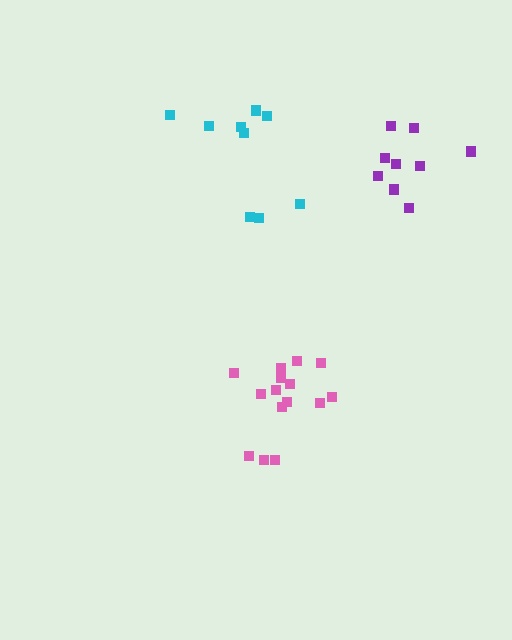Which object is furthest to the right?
The purple cluster is rightmost.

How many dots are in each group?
Group 1: 15 dots, Group 2: 9 dots, Group 3: 9 dots (33 total).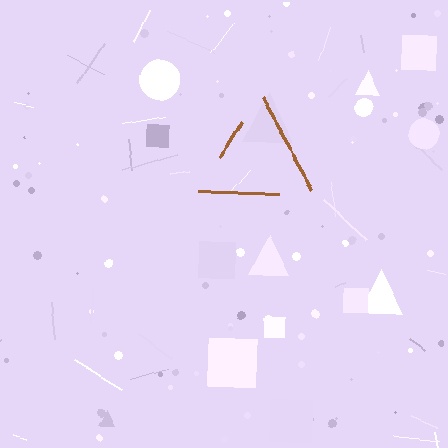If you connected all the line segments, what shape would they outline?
They would outline a triangle.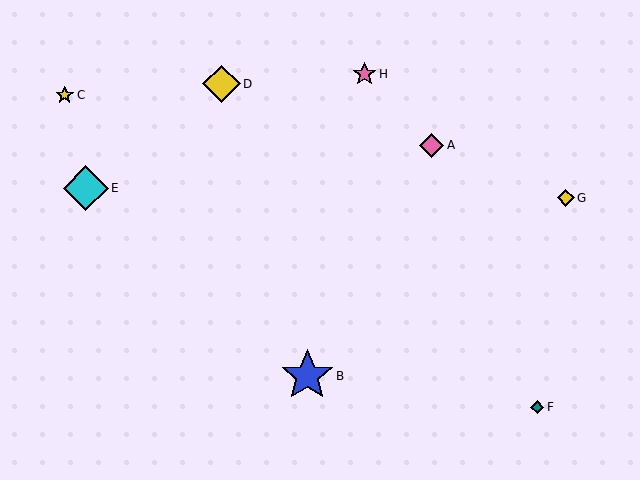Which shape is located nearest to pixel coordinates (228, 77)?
The yellow diamond (labeled D) at (221, 84) is nearest to that location.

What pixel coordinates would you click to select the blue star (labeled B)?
Click at (307, 376) to select the blue star B.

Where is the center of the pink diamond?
The center of the pink diamond is at (432, 146).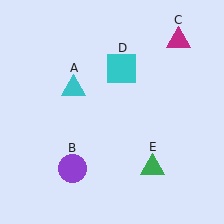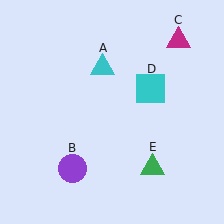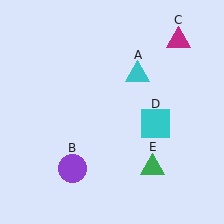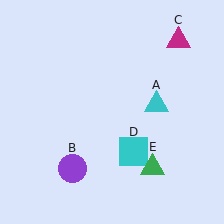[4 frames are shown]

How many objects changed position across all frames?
2 objects changed position: cyan triangle (object A), cyan square (object D).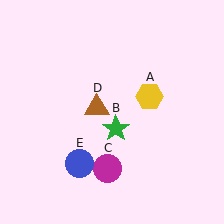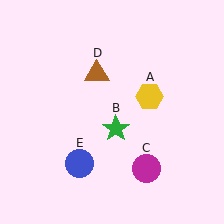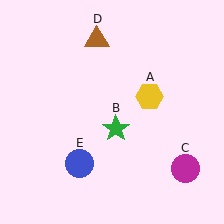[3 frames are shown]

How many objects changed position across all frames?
2 objects changed position: magenta circle (object C), brown triangle (object D).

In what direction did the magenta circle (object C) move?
The magenta circle (object C) moved right.